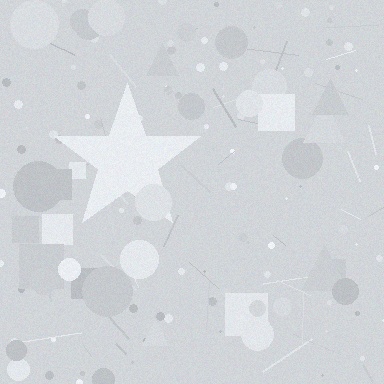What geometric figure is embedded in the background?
A star is embedded in the background.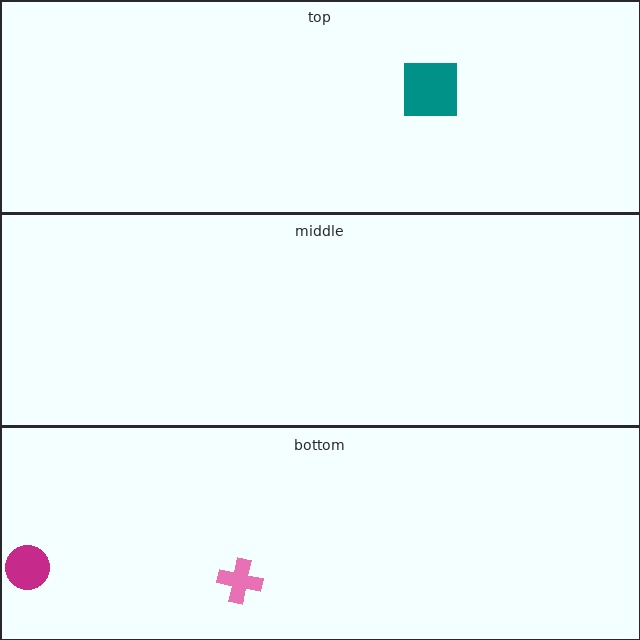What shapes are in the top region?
The teal square.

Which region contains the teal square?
The top region.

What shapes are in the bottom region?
The magenta circle, the pink cross.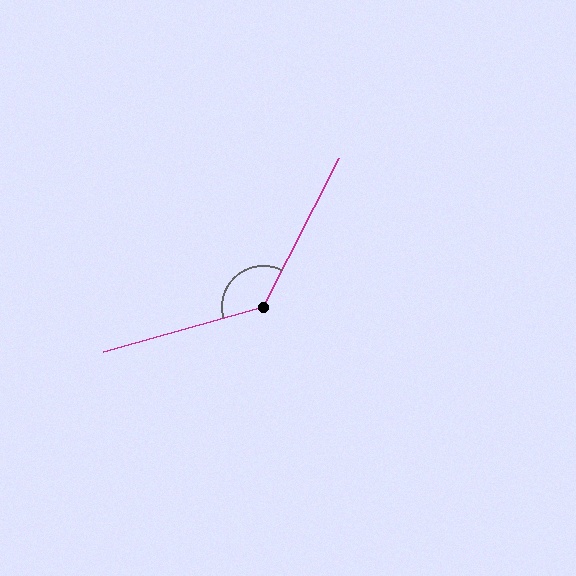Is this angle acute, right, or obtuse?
It is obtuse.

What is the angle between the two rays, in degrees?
Approximately 133 degrees.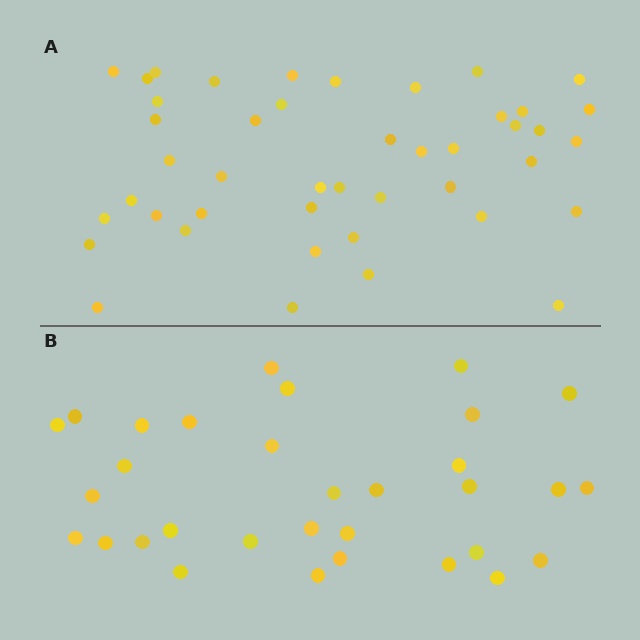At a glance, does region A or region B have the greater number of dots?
Region A (the top region) has more dots.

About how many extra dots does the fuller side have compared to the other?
Region A has roughly 12 or so more dots than region B.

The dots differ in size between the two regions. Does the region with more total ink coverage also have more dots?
No. Region B has more total ink coverage because its dots are larger, but region A actually contains more individual dots. Total area can be misleading — the number of items is what matters here.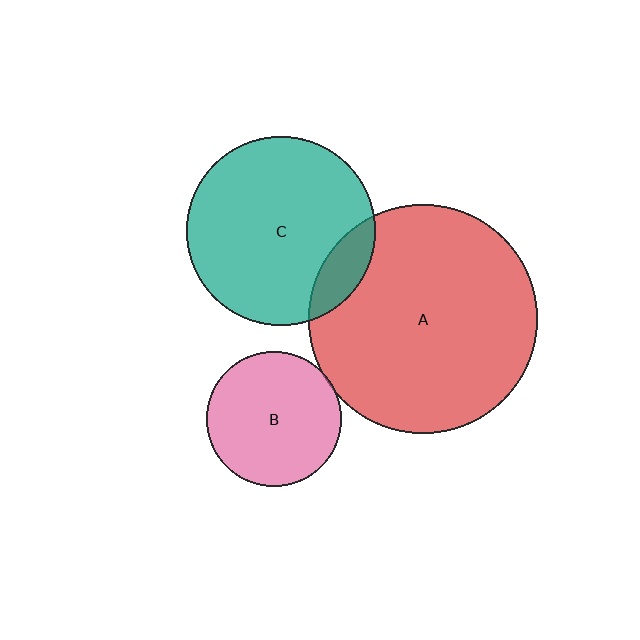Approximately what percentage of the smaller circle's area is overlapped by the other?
Approximately 15%.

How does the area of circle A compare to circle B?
Approximately 2.9 times.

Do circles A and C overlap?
Yes.